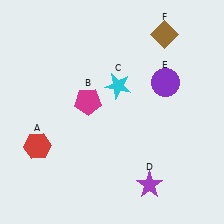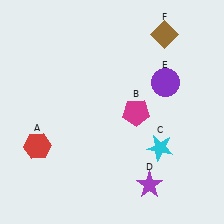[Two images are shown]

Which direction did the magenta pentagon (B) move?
The magenta pentagon (B) moved right.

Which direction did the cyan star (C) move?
The cyan star (C) moved down.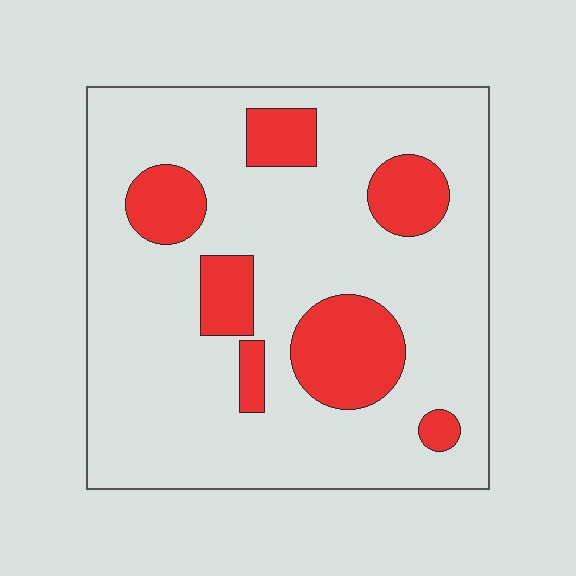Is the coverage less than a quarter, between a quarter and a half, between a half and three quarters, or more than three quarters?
Less than a quarter.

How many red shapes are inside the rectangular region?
7.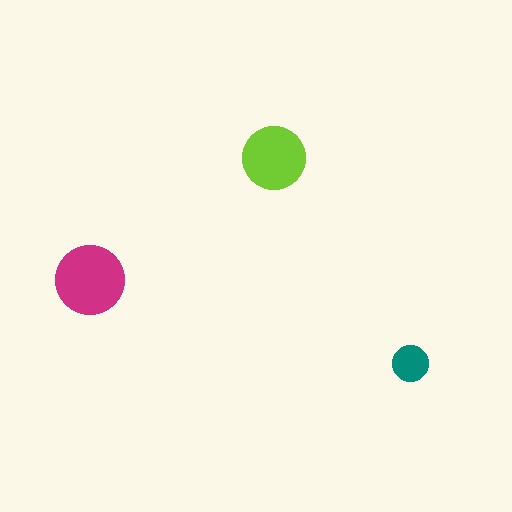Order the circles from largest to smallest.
the magenta one, the lime one, the teal one.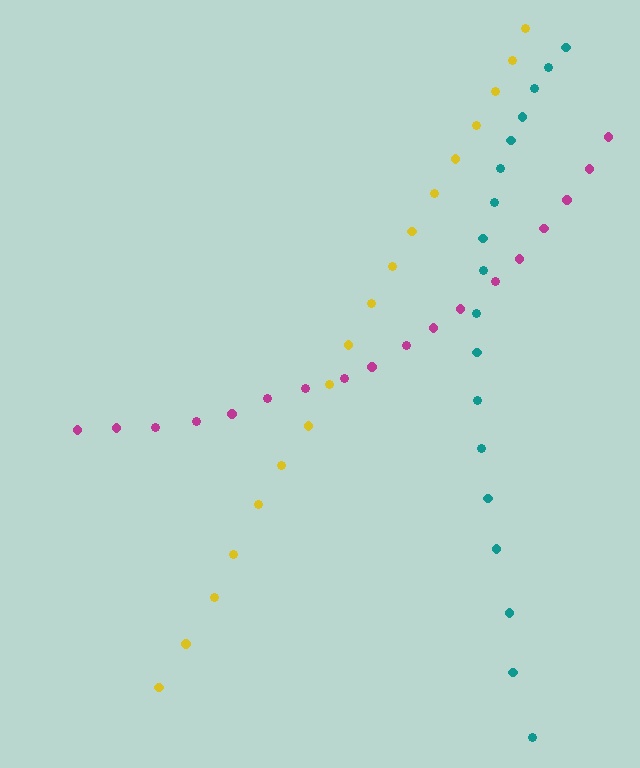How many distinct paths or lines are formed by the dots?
There are 3 distinct paths.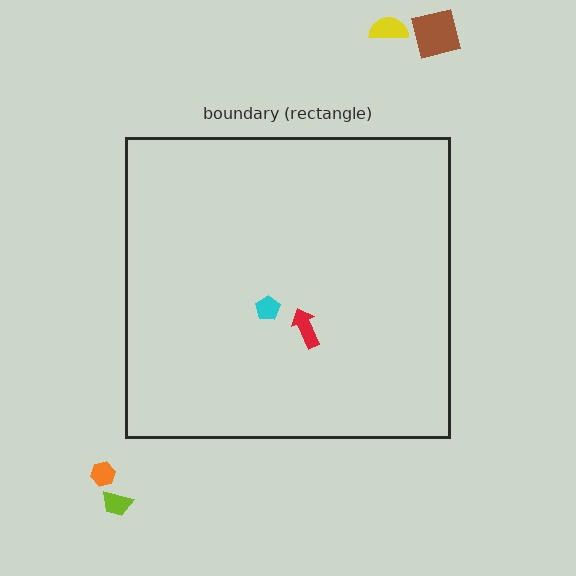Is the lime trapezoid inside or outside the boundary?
Outside.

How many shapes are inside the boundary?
2 inside, 4 outside.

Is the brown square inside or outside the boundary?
Outside.